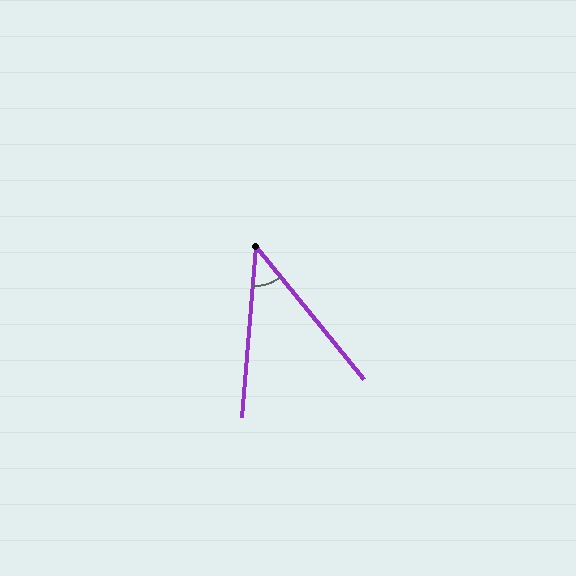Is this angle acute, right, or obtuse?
It is acute.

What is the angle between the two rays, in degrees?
Approximately 44 degrees.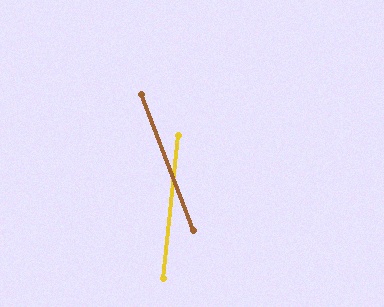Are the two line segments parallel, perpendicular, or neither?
Neither parallel nor perpendicular — they differ by about 27°.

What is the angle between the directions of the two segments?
Approximately 27 degrees.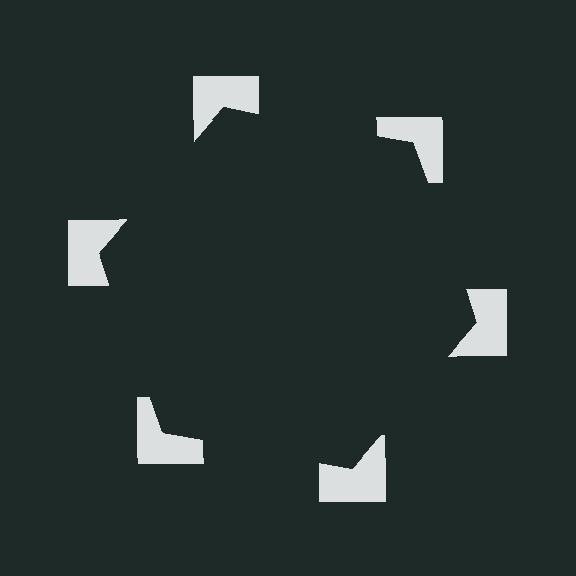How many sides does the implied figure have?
6 sides.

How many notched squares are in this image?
There are 6 — one at each vertex of the illusory hexagon.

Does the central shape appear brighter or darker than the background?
It typically appears slightly darker than the background, even though no actual brightness change is drawn.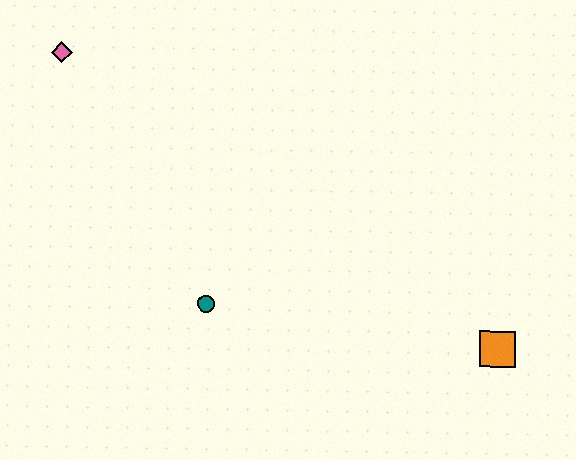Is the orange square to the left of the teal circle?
No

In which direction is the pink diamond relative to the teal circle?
The pink diamond is above the teal circle.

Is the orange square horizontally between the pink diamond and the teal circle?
No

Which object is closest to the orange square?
The teal circle is closest to the orange square.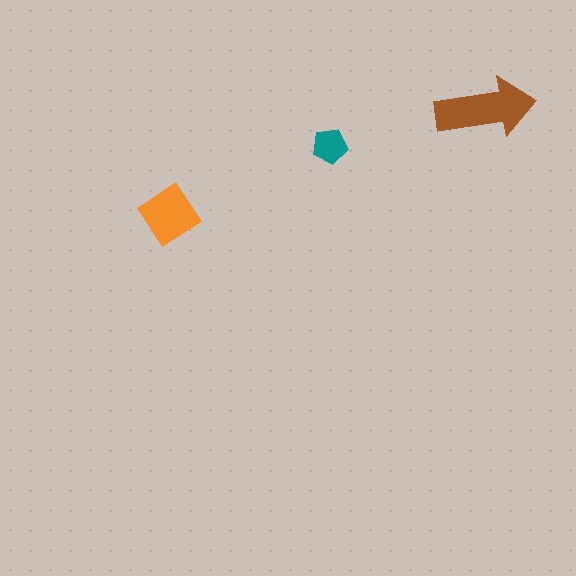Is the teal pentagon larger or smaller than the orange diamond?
Smaller.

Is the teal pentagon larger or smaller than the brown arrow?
Smaller.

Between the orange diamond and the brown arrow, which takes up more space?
The brown arrow.